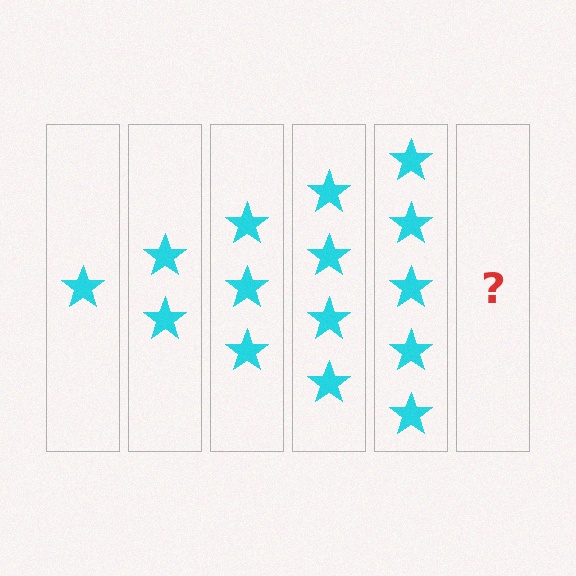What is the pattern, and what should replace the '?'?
The pattern is that each step adds one more star. The '?' should be 6 stars.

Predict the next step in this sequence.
The next step is 6 stars.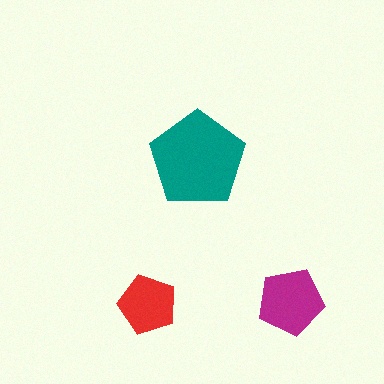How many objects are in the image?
There are 3 objects in the image.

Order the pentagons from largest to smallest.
the teal one, the magenta one, the red one.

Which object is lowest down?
The red pentagon is bottommost.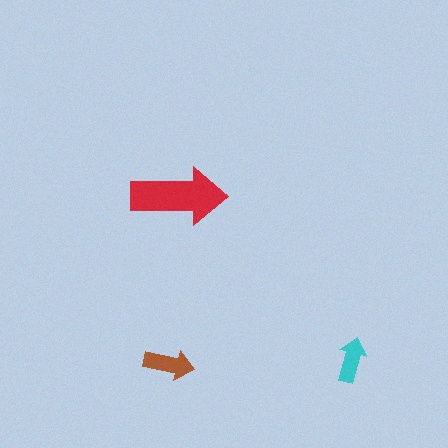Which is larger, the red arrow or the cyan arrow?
The red one.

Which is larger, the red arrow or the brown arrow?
The red one.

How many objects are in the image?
There are 3 objects in the image.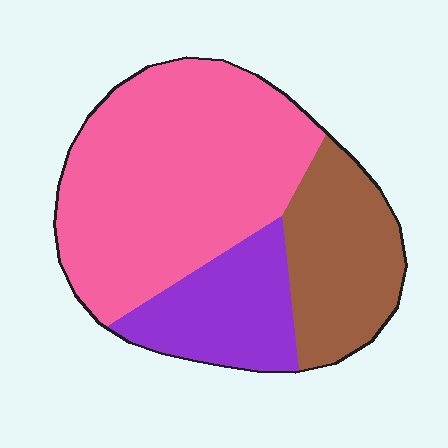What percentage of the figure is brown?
Brown takes up less than a quarter of the figure.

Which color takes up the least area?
Purple, at roughly 20%.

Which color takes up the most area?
Pink, at roughly 55%.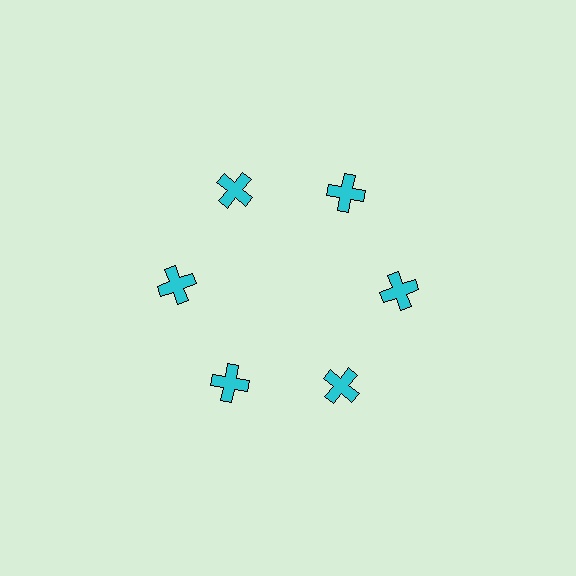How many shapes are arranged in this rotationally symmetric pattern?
There are 6 shapes, arranged in 6 groups of 1.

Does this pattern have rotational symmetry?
Yes, this pattern has 6-fold rotational symmetry. It looks the same after rotating 60 degrees around the center.